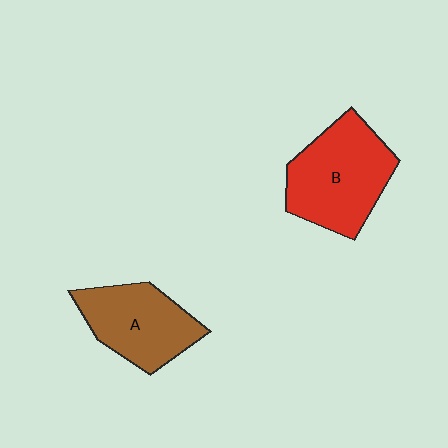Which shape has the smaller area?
Shape A (brown).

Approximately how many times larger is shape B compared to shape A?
Approximately 1.2 times.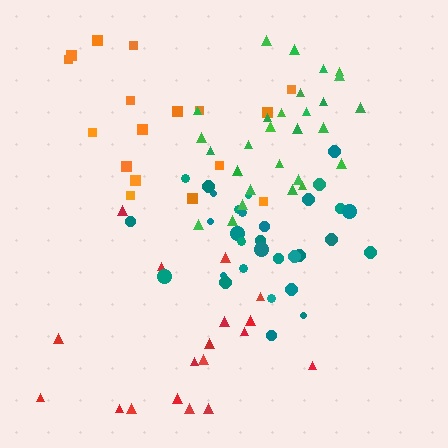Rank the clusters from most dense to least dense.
green, teal, red, orange.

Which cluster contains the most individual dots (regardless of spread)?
Teal (31).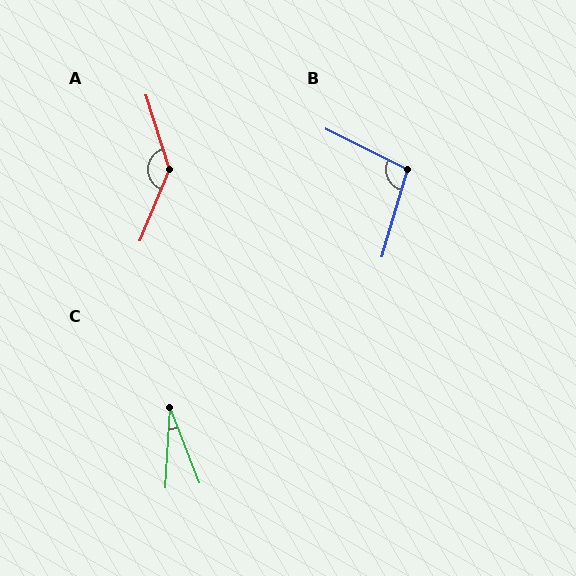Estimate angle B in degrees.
Approximately 100 degrees.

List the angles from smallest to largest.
C (24°), B (100°), A (140°).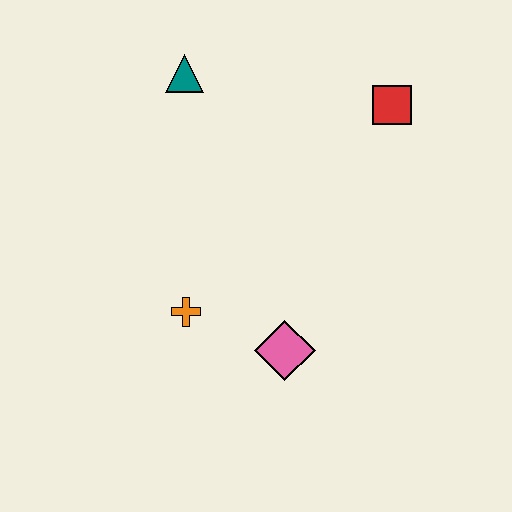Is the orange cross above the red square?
No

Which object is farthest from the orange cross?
The red square is farthest from the orange cross.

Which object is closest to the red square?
The teal triangle is closest to the red square.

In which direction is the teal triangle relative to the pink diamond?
The teal triangle is above the pink diamond.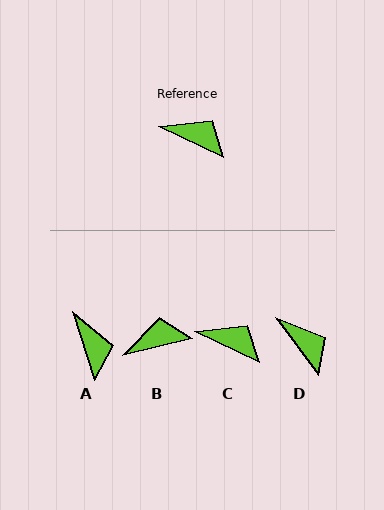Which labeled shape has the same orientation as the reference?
C.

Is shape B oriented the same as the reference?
No, it is off by about 39 degrees.